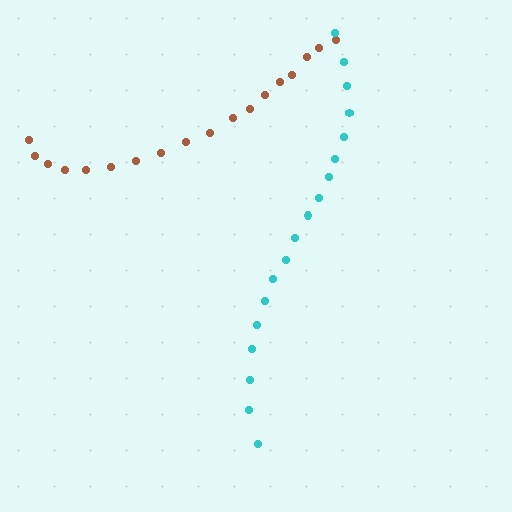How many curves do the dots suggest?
There are 2 distinct paths.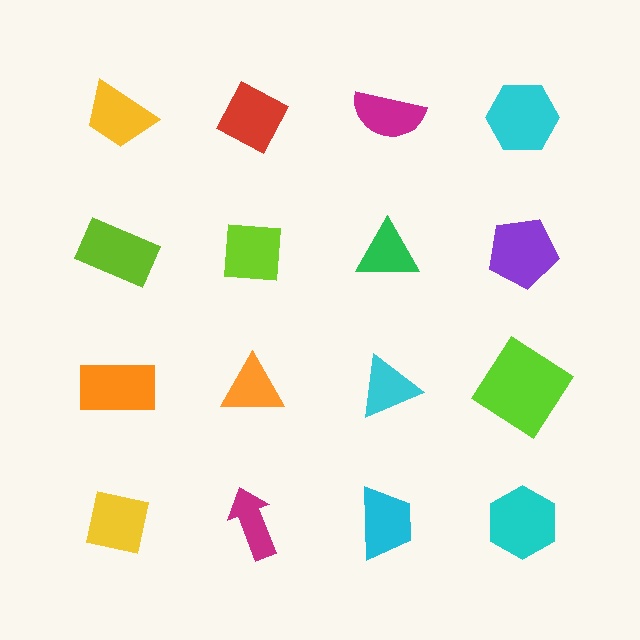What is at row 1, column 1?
A yellow trapezoid.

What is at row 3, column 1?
An orange rectangle.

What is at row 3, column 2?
An orange triangle.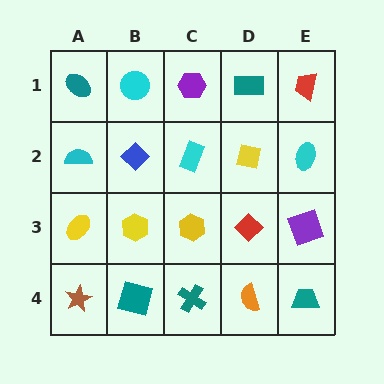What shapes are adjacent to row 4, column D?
A red diamond (row 3, column D), a teal cross (row 4, column C), a teal trapezoid (row 4, column E).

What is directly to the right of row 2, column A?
A blue diamond.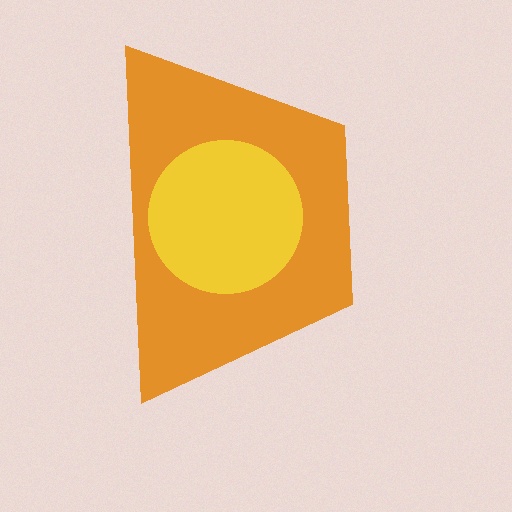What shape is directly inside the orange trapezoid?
The yellow circle.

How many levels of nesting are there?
2.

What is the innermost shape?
The yellow circle.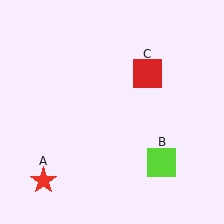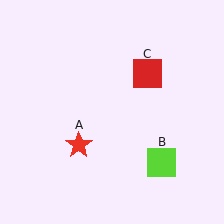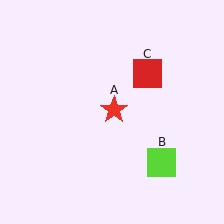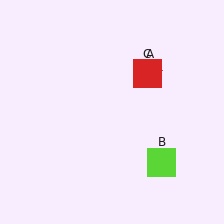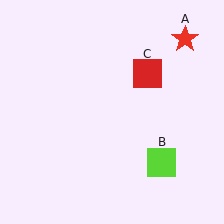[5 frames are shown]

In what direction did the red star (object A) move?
The red star (object A) moved up and to the right.